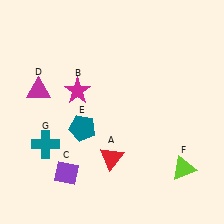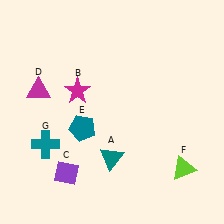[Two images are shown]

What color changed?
The triangle (A) changed from red in Image 1 to teal in Image 2.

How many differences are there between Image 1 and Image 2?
There is 1 difference between the two images.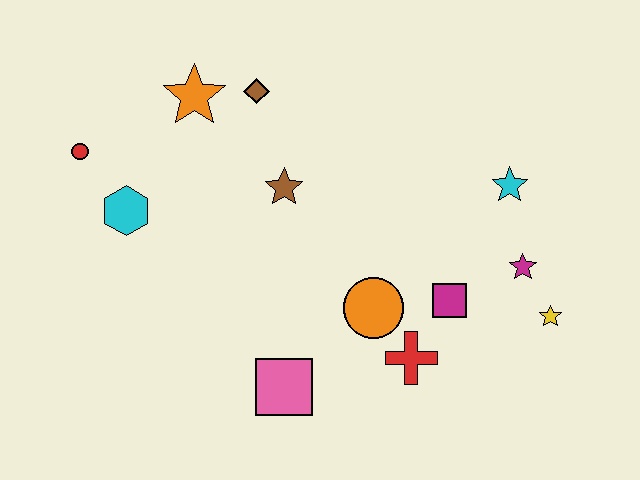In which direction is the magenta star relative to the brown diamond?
The magenta star is to the right of the brown diamond.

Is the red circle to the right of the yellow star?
No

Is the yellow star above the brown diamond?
No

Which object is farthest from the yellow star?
The red circle is farthest from the yellow star.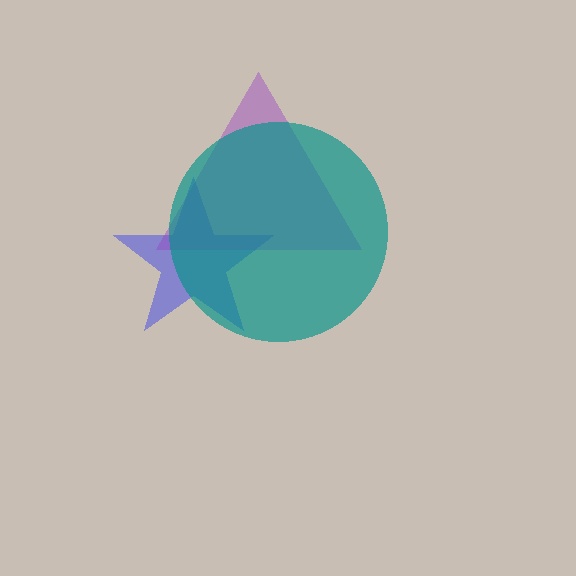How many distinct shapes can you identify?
There are 3 distinct shapes: a blue star, a purple triangle, a teal circle.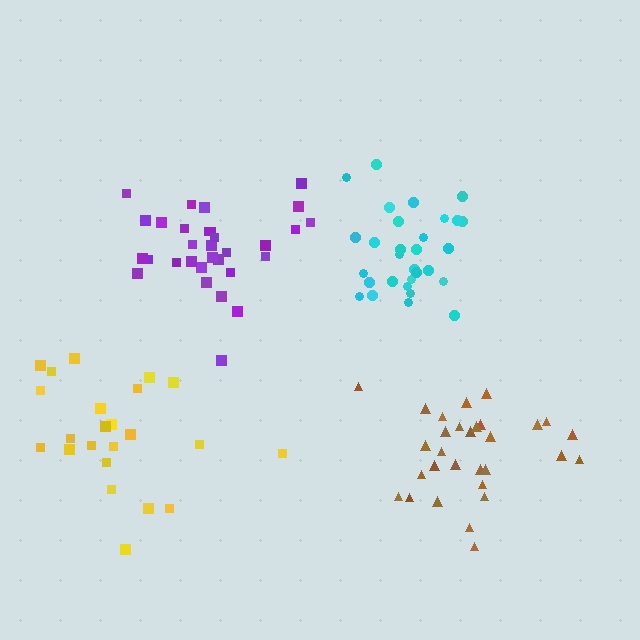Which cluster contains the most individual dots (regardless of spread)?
Purple (32).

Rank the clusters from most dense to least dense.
purple, cyan, brown, yellow.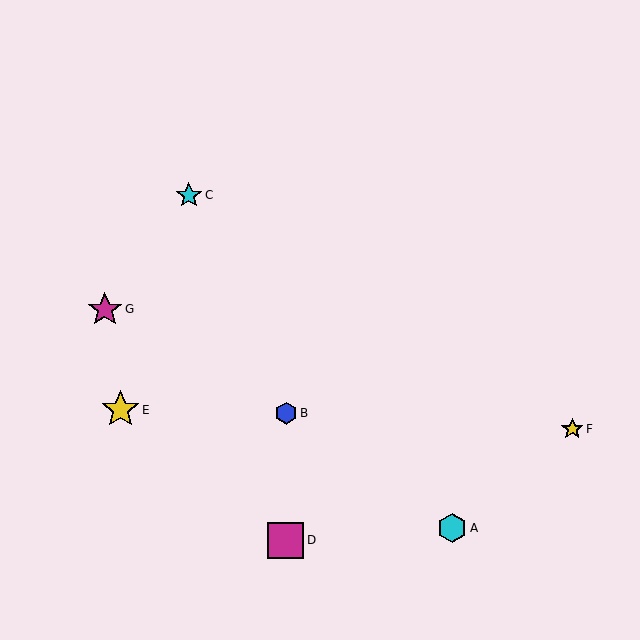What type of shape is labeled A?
Shape A is a cyan hexagon.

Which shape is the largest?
The yellow star (labeled E) is the largest.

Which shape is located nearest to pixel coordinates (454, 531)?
The cyan hexagon (labeled A) at (452, 528) is nearest to that location.